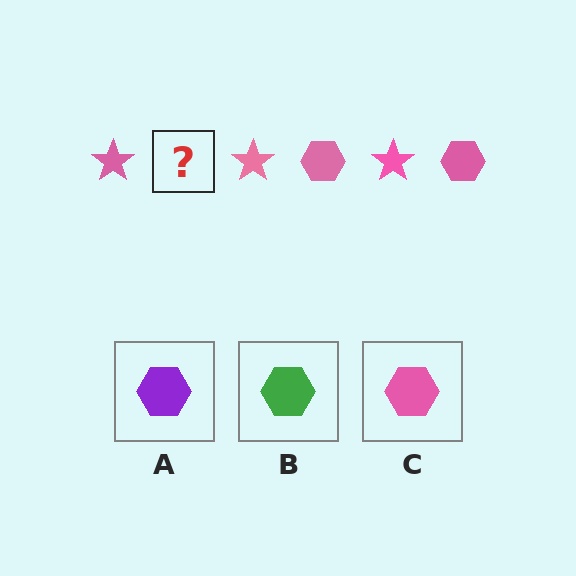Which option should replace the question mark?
Option C.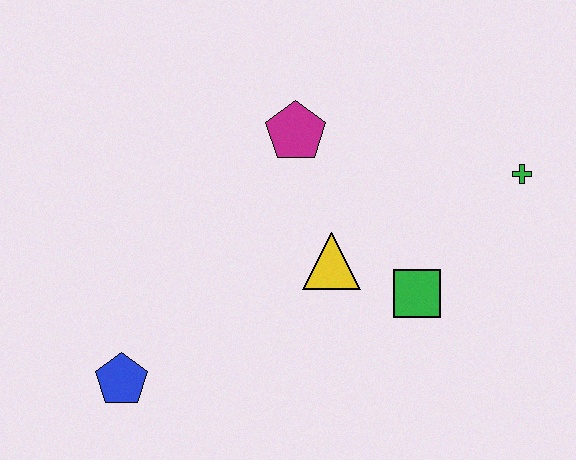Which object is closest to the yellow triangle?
The green square is closest to the yellow triangle.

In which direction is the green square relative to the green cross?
The green square is below the green cross.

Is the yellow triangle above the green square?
Yes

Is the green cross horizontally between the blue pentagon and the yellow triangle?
No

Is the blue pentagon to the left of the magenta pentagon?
Yes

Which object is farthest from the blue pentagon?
The green cross is farthest from the blue pentagon.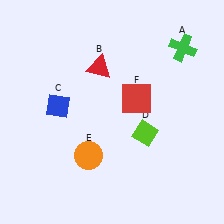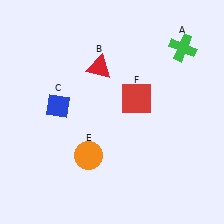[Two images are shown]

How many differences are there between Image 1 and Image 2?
There is 1 difference between the two images.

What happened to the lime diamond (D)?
The lime diamond (D) was removed in Image 2. It was in the bottom-right area of Image 1.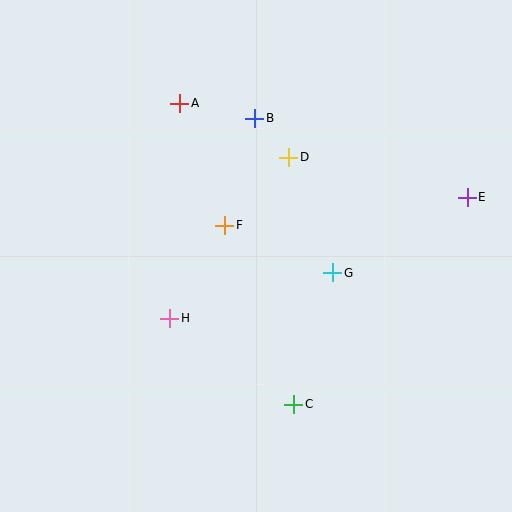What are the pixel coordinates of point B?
Point B is at (255, 118).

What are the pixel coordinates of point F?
Point F is at (225, 225).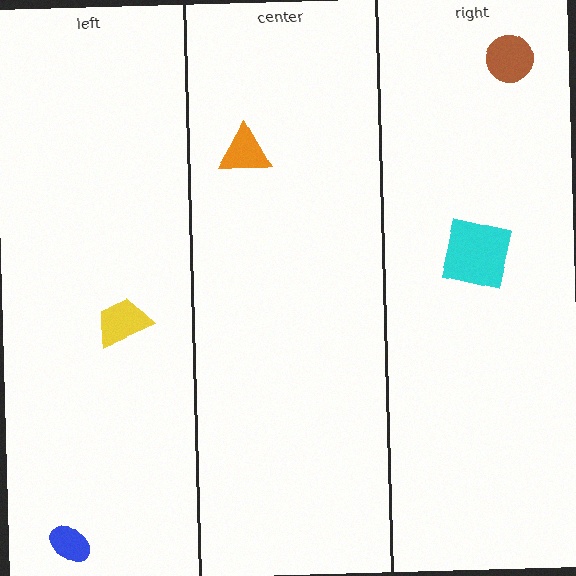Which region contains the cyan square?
The right region.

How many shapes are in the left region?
2.